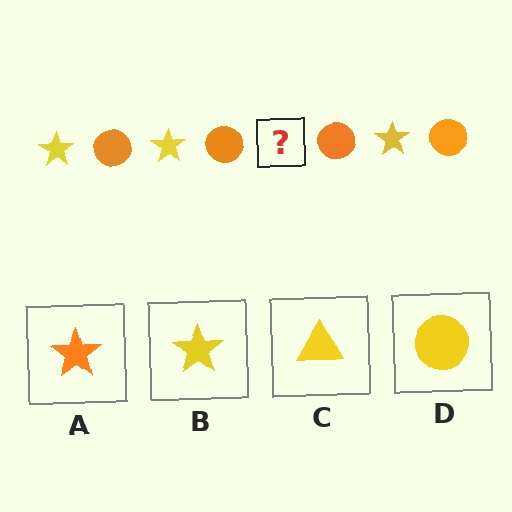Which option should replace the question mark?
Option B.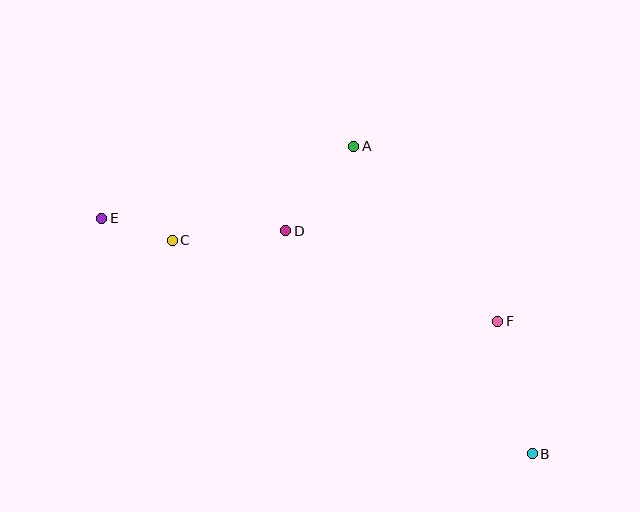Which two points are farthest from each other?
Points B and E are farthest from each other.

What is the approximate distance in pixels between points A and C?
The distance between A and C is approximately 204 pixels.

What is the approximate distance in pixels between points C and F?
The distance between C and F is approximately 336 pixels.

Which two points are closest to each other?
Points C and E are closest to each other.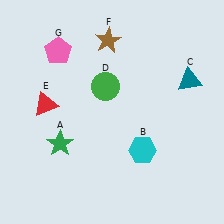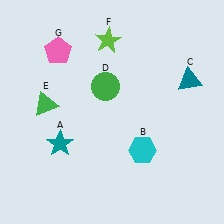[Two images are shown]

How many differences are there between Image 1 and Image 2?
There are 3 differences between the two images.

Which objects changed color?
A changed from green to teal. E changed from red to green. F changed from brown to lime.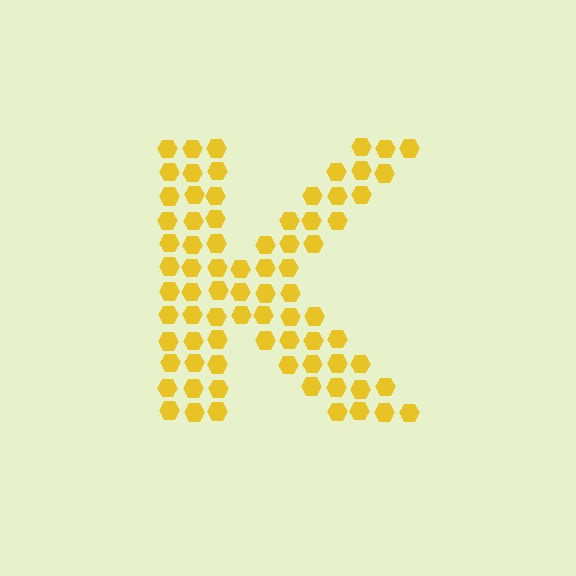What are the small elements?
The small elements are hexagons.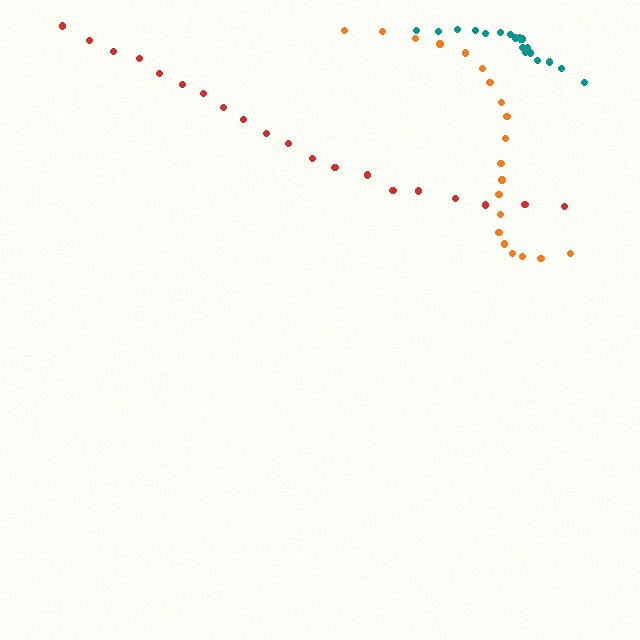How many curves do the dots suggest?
There are 3 distinct paths.